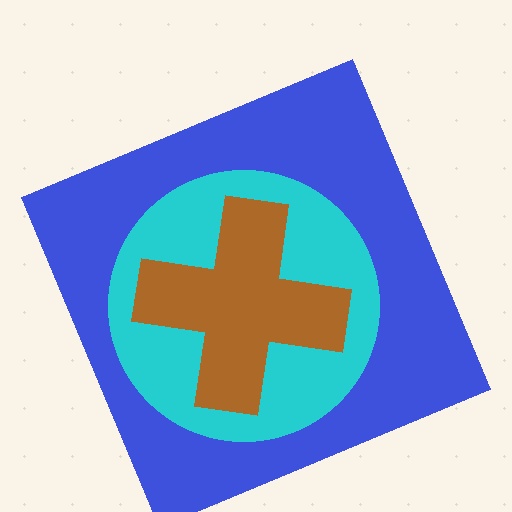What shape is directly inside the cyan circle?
The brown cross.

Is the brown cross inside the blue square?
Yes.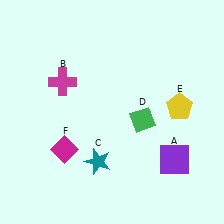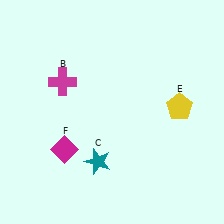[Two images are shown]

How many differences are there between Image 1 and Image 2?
There are 2 differences between the two images.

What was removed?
The purple square (A), the green diamond (D) were removed in Image 2.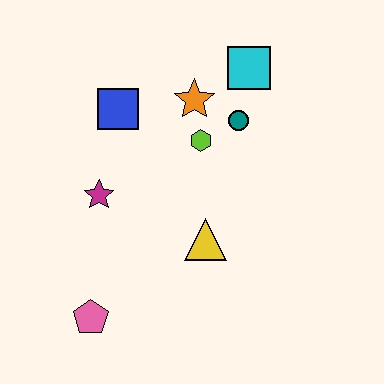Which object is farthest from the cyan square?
The pink pentagon is farthest from the cyan square.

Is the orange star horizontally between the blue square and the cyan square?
Yes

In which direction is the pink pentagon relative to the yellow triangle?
The pink pentagon is to the left of the yellow triangle.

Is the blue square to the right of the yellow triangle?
No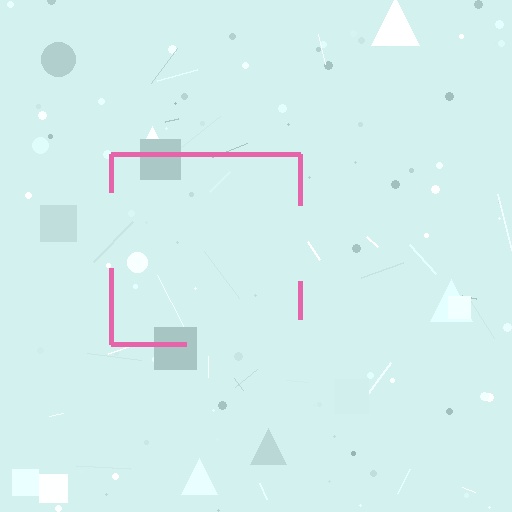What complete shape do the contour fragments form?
The contour fragments form a square.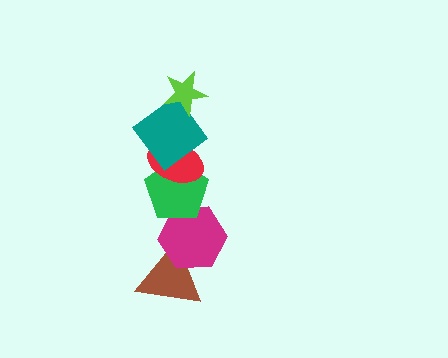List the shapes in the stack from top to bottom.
From top to bottom: the lime star, the teal diamond, the red ellipse, the green pentagon, the magenta hexagon, the brown triangle.